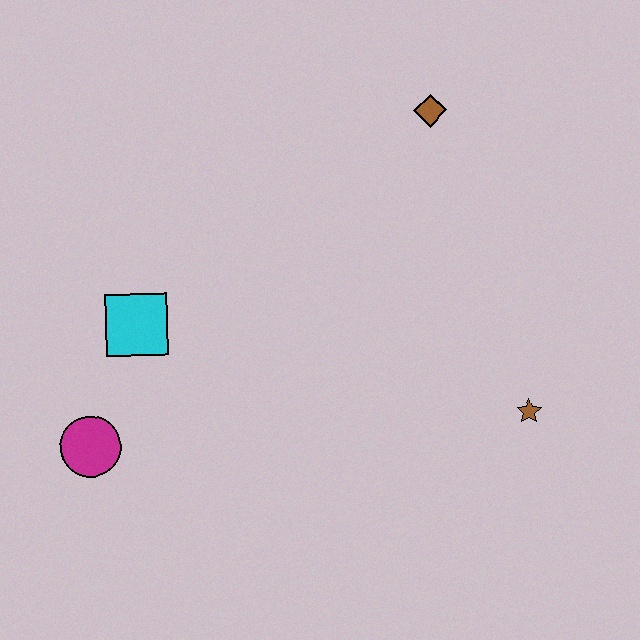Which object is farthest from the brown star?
The magenta circle is farthest from the brown star.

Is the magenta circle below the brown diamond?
Yes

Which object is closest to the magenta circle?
The cyan square is closest to the magenta circle.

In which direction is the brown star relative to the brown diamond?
The brown star is below the brown diamond.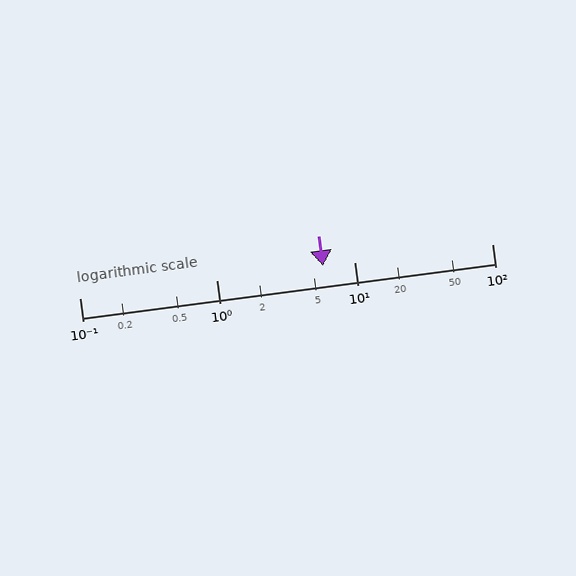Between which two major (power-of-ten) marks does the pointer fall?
The pointer is between 1 and 10.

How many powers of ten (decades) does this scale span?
The scale spans 3 decades, from 0.1 to 100.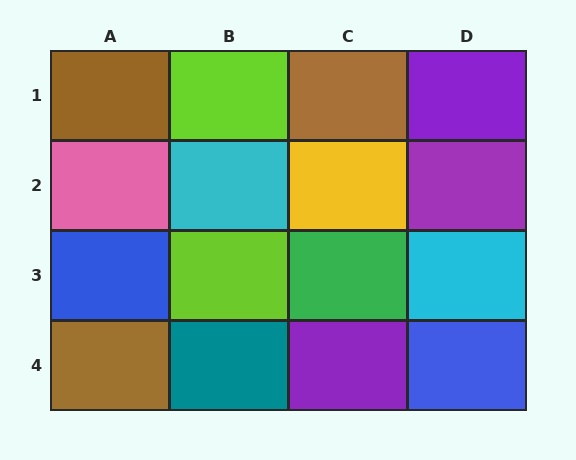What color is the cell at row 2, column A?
Pink.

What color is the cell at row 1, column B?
Lime.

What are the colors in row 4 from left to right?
Brown, teal, purple, blue.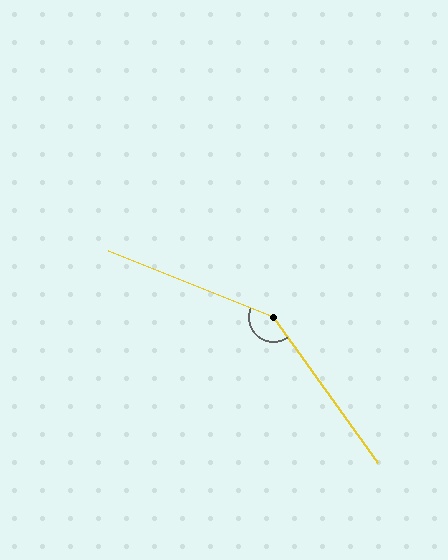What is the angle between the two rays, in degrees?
Approximately 147 degrees.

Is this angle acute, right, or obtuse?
It is obtuse.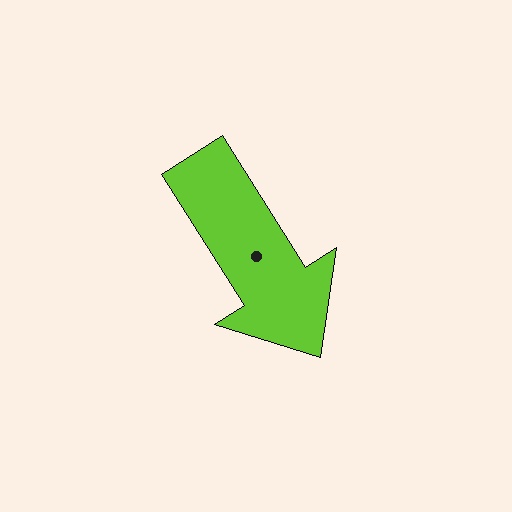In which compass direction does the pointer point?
Southeast.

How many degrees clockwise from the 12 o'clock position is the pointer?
Approximately 148 degrees.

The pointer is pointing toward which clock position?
Roughly 5 o'clock.